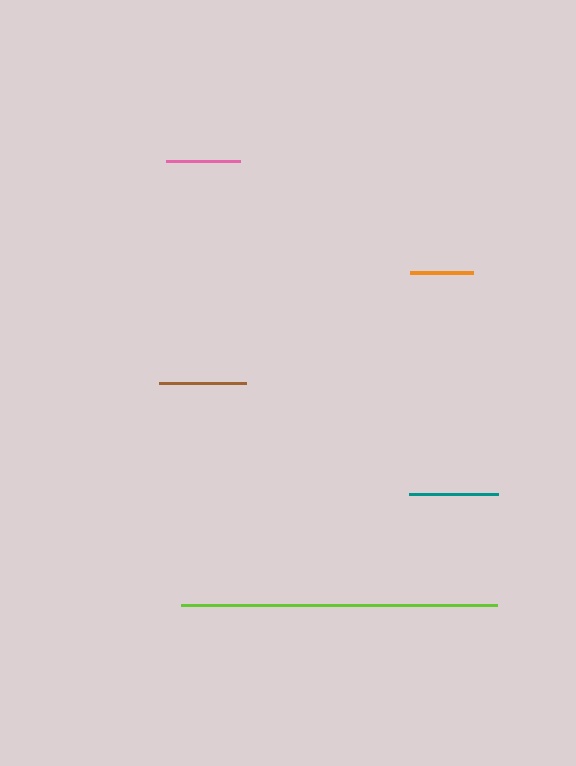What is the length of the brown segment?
The brown segment is approximately 87 pixels long.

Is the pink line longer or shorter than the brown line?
The brown line is longer than the pink line.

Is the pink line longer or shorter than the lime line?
The lime line is longer than the pink line.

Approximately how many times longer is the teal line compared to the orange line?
The teal line is approximately 1.4 times the length of the orange line.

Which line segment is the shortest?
The orange line is the shortest at approximately 63 pixels.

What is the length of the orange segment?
The orange segment is approximately 63 pixels long.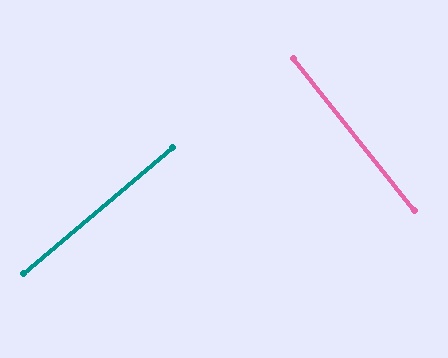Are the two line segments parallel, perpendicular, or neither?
Perpendicular — they meet at approximately 88°.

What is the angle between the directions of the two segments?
Approximately 88 degrees.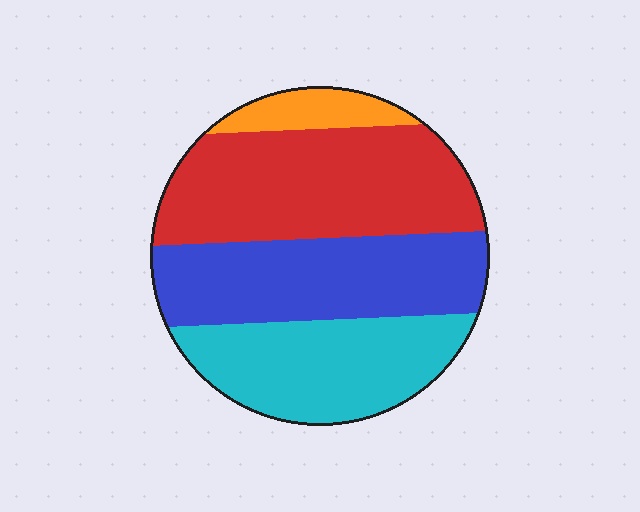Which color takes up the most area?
Red, at roughly 35%.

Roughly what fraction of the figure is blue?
Blue takes up between a quarter and a half of the figure.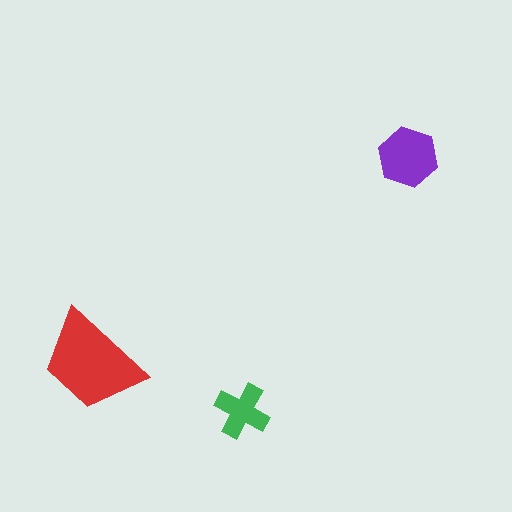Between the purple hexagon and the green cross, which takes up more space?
The purple hexagon.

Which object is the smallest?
The green cross.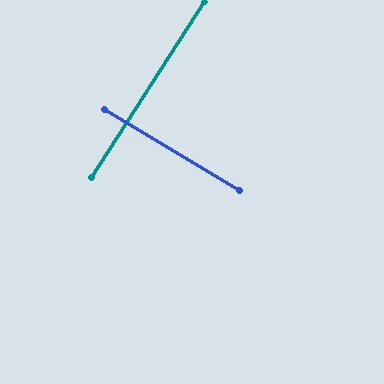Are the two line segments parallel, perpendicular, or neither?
Perpendicular — they meet at approximately 88°.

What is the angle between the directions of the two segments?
Approximately 88 degrees.